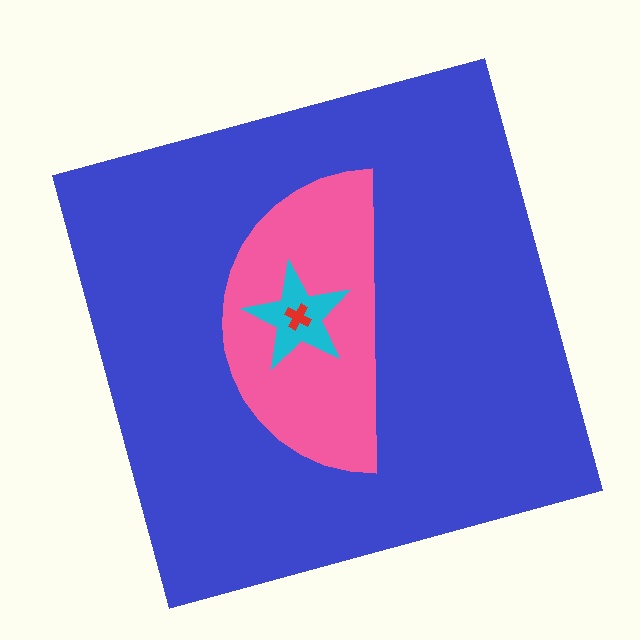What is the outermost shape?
The blue square.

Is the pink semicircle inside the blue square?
Yes.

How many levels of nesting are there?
4.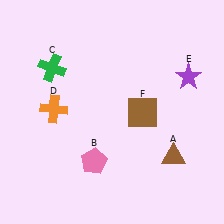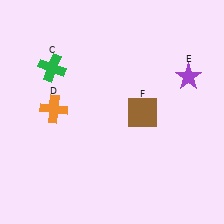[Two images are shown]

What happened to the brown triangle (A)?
The brown triangle (A) was removed in Image 2. It was in the bottom-right area of Image 1.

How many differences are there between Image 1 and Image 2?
There are 2 differences between the two images.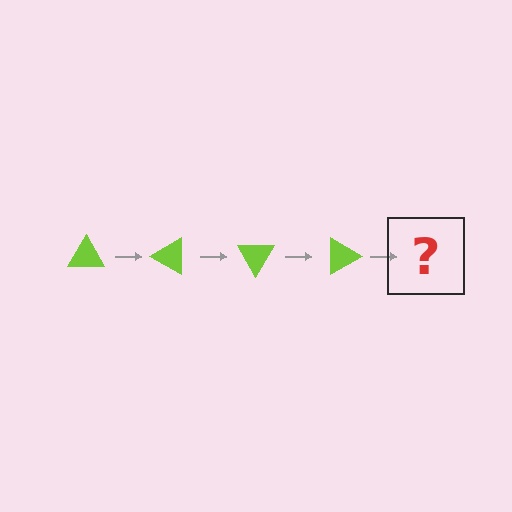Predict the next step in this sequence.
The next step is a lime triangle rotated 120 degrees.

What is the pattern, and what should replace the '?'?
The pattern is that the triangle rotates 30 degrees each step. The '?' should be a lime triangle rotated 120 degrees.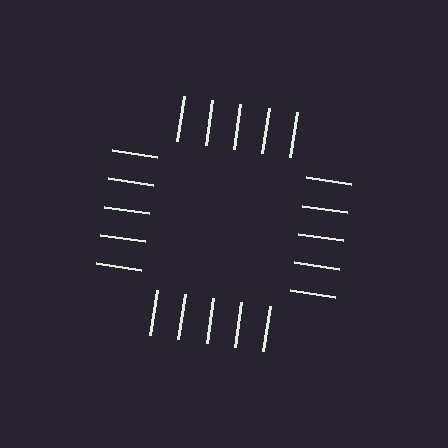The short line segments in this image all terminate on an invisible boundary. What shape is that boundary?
An illusory square — the line segments terminate on its edges but no continuous stroke is drawn.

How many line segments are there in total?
20 — 5 along each of the 4 edges.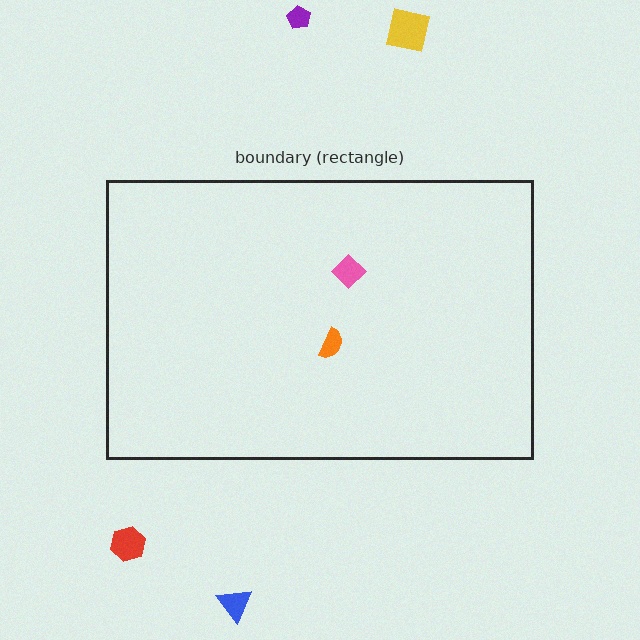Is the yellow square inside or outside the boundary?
Outside.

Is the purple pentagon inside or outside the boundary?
Outside.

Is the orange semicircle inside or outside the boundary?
Inside.